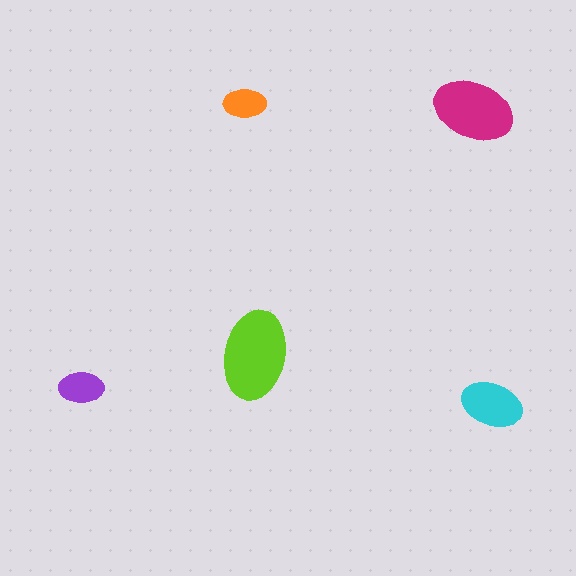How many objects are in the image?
There are 5 objects in the image.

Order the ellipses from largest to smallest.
the lime one, the magenta one, the cyan one, the purple one, the orange one.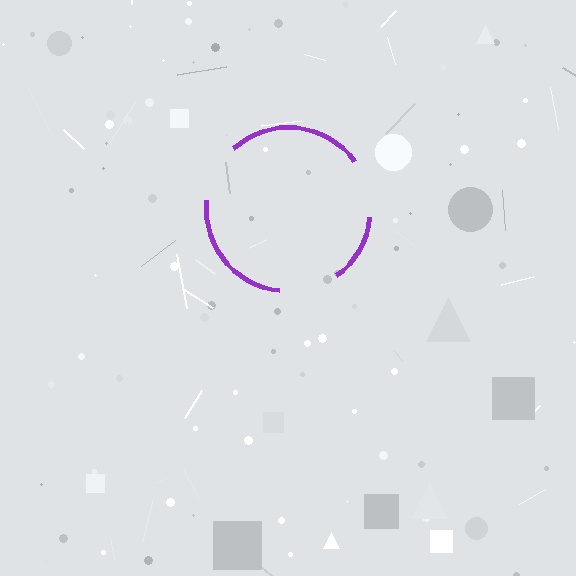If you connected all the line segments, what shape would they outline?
They would outline a circle.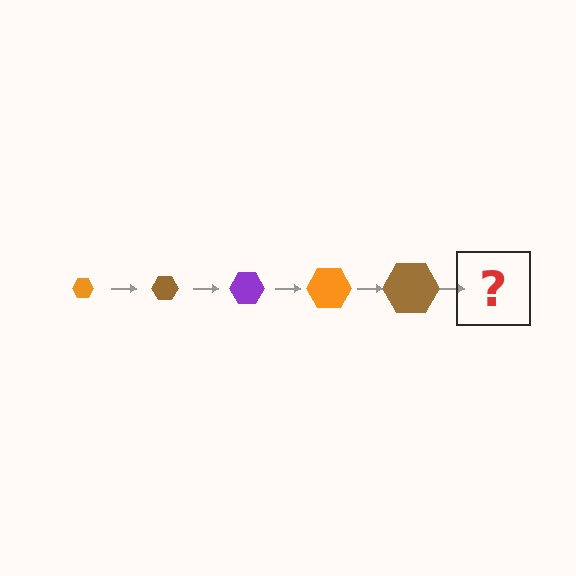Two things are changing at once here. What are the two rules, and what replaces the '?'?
The two rules are that the hexagon grows larger each step and the color cycles through orange, brown, and purple. The '?' should be a purple hexagon, larger than the previous one.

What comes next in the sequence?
The next element should be a purple hexagon, larger than the previous one.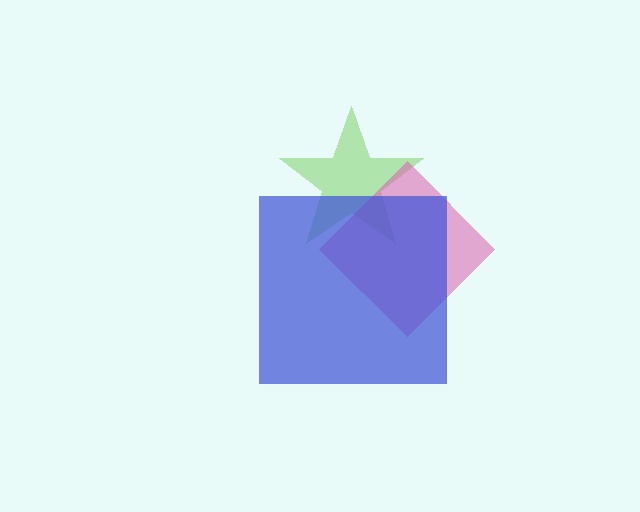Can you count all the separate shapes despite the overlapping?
Yes, there are 3 separate shapes.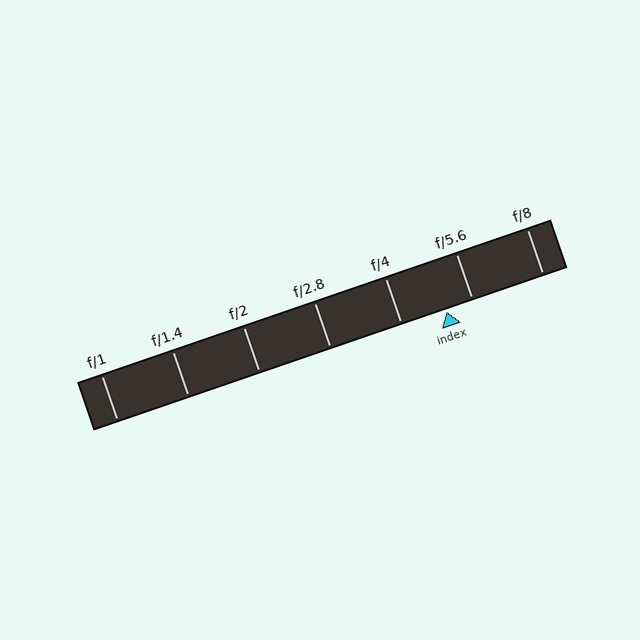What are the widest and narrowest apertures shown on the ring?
The widest aperture shown is f/1 and the narrowest is f/8.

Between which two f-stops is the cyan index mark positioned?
The index mark is between f/4 and f/5.6.